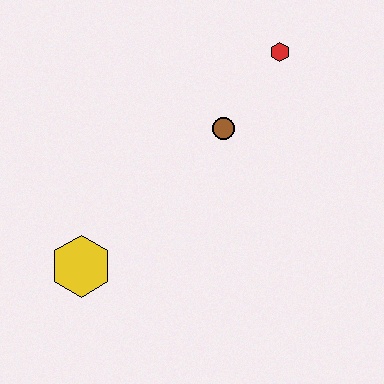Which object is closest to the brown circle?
The red hexagon is closest to the brown circle.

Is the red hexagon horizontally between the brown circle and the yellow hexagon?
No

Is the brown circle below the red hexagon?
Yes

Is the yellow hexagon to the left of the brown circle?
Yes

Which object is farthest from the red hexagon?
The yellow hexagon is farthest from the red hexagon.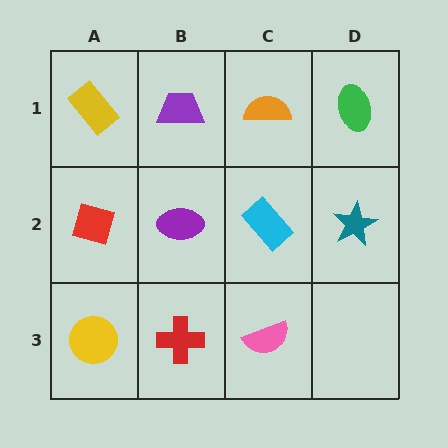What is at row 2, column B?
A purple ellipse.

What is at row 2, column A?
A red diamond.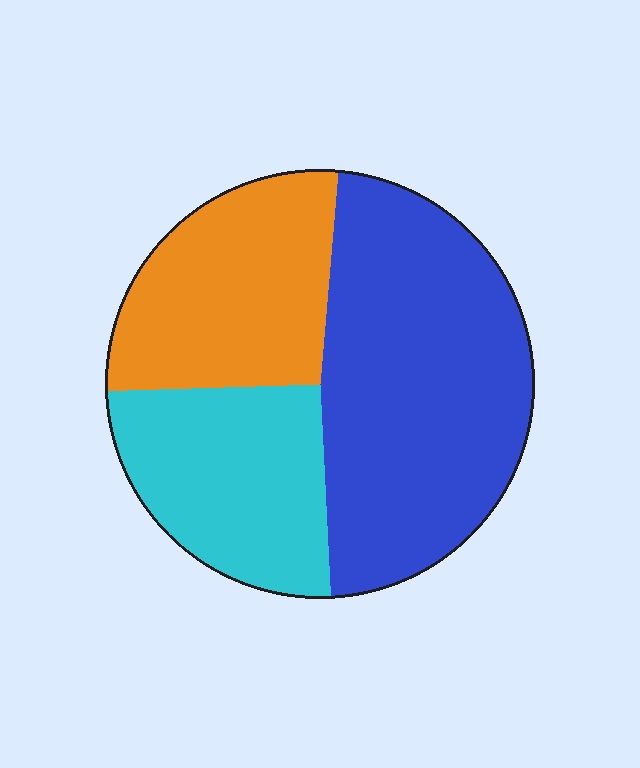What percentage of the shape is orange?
Orange takes up about one quarter (1/4) of the shape.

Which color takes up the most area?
Blue, at roughly 50%.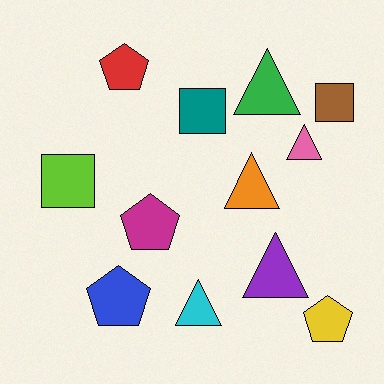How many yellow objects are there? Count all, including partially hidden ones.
There is 1 yellow object.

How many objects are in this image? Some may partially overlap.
There are 12 objects.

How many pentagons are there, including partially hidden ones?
There are 4 pentagons.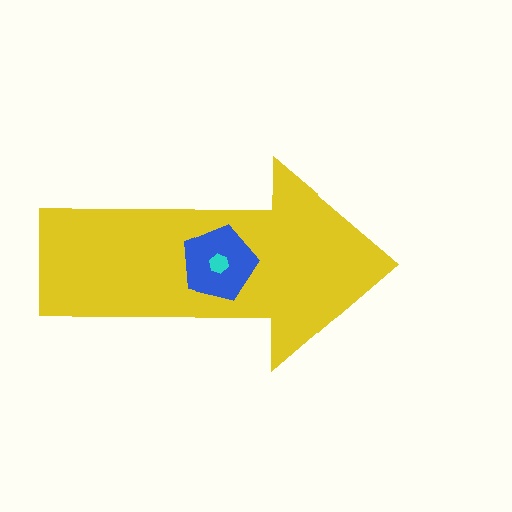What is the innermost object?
The cyan hexagon.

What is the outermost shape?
The yellow arrow.